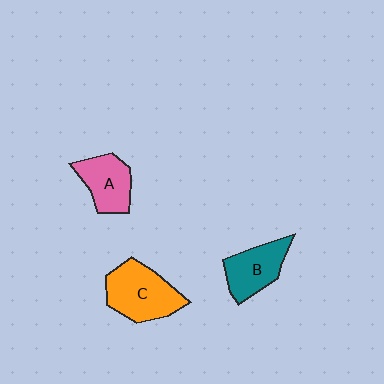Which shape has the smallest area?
Shape A (pink).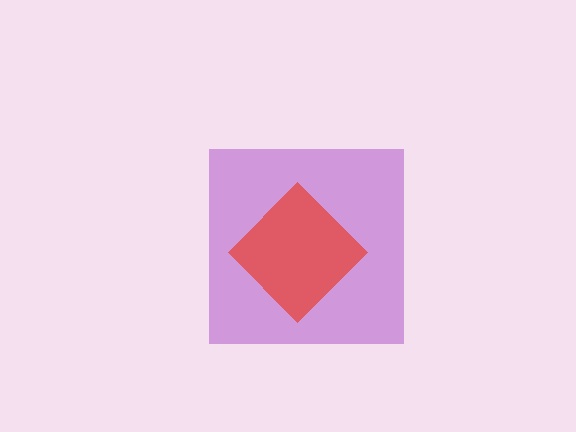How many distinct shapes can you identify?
There are 2 distinct shapes: a purple square, a red diamond.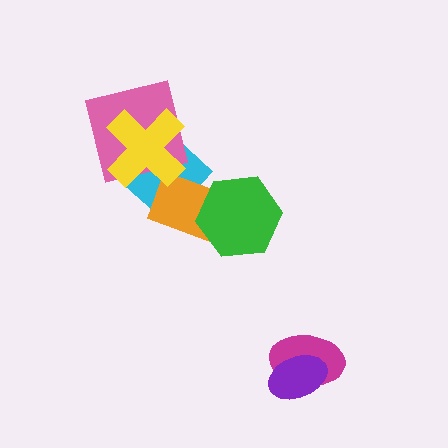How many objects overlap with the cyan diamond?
3 objects overlap with the cyan diamond.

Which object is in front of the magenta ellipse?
The purple ellipse is in front of the magenta ellipse.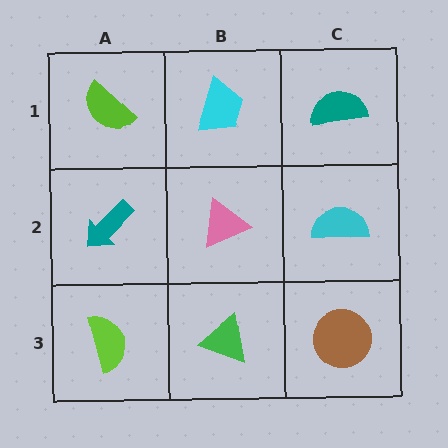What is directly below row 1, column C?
A cyan semicircle.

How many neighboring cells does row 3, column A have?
2.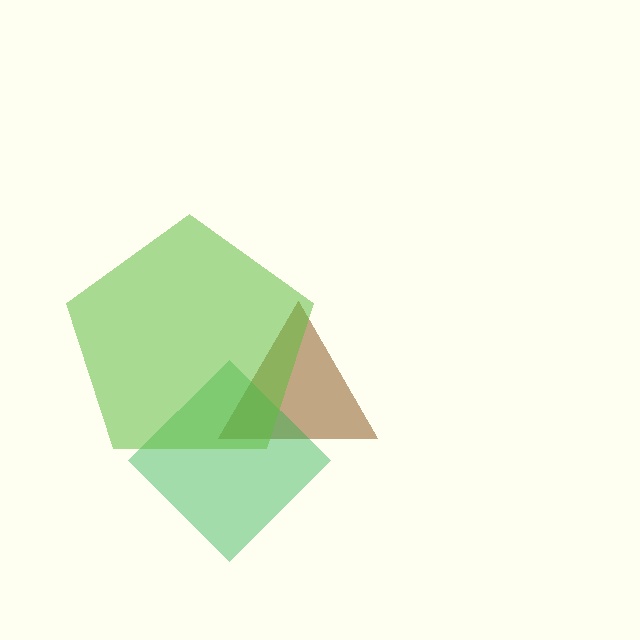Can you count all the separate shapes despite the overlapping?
Yes, there are 3 separate shapes.